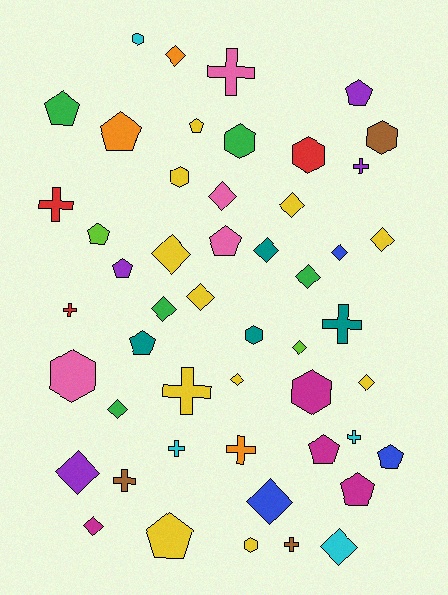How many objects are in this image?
There are 50 objects.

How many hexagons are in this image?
There are 9 hexagons.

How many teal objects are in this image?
There are 4 teal objects.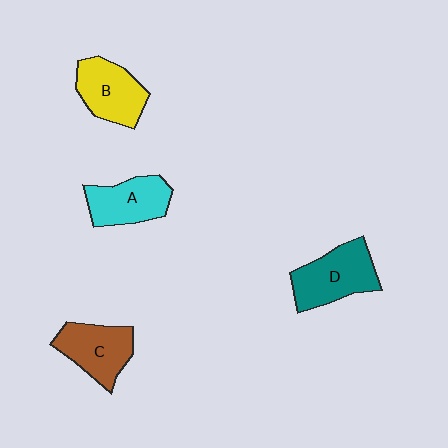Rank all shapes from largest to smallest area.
From largest to smallest: D (teal), B (yellow), C (brown), A (cyan).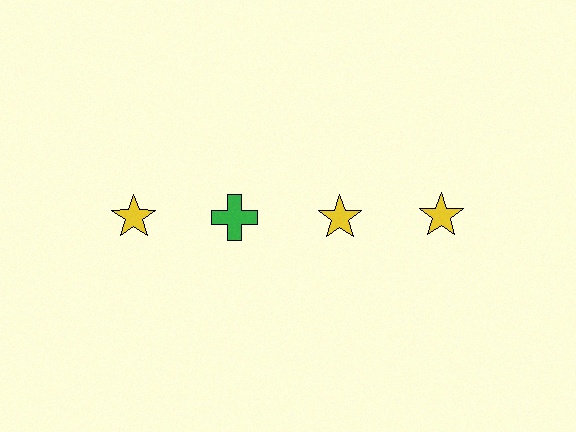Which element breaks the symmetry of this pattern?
The green cross in the top row, second from left column breaks the symmetry. All other shapes are yellow stars.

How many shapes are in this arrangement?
There are 4 shapes arranged in a grid pattern.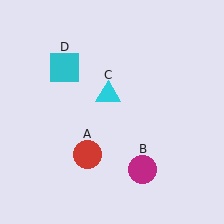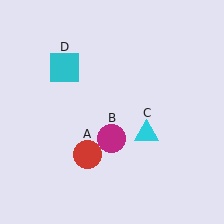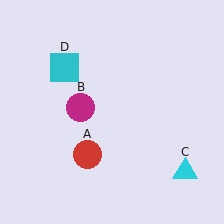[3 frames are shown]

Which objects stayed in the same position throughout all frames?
Red circle (object A) and cyan square (object D) remained stationary.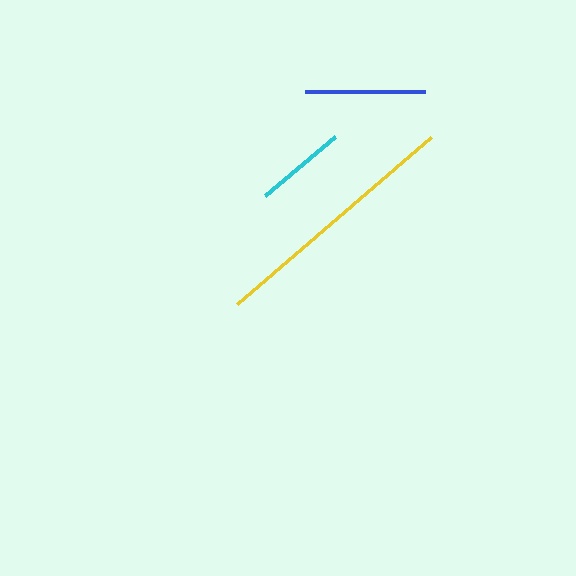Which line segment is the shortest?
The cyan line is the shortest at approximately 91 pixels.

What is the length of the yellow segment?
The yellow segment is approximately 256 pixels long.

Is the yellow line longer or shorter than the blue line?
The yellow line is longer than the blue line.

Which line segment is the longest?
The yellow line is the longest at approximately 256 pixels.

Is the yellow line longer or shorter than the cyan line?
The yellow line is longer than the cyan line.